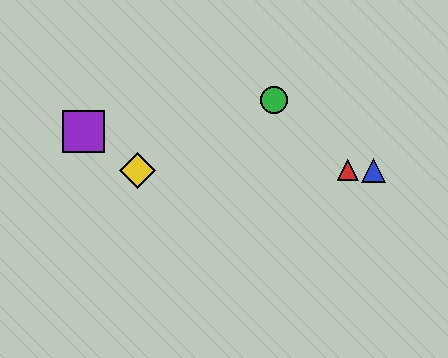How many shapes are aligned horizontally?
3 shapes (the red triangle, the blue triangle, the yellow diamond) are aligned horizontally.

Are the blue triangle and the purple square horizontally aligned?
No, the blue triangle is at y≈170 and the purple square is at y≈132.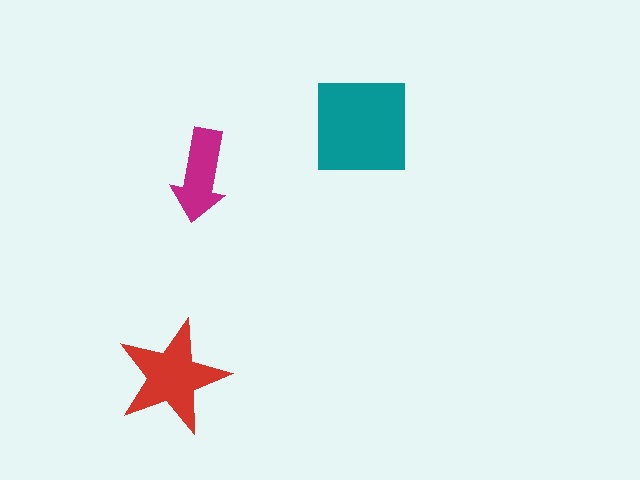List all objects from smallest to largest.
The magenta arrow, the red star, the teal square.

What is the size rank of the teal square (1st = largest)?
1st.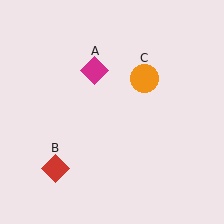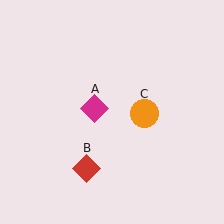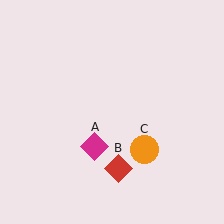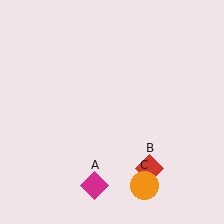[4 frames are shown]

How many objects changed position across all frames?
3 objects changed position: magenta diamond (object A), red diamond (object B), orange circle (object C).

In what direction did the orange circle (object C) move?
The orange circle (object C) moved down.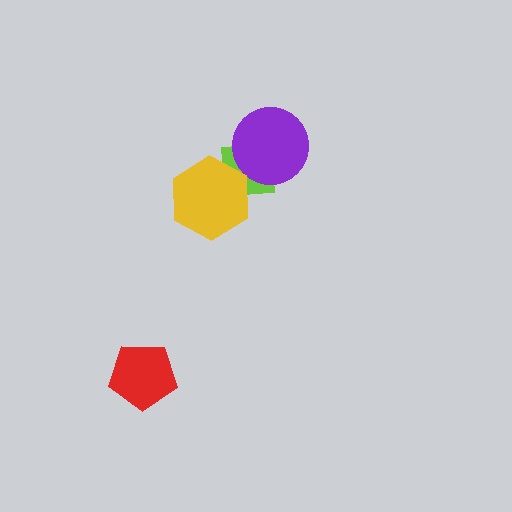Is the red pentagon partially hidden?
No, no other shape covers it.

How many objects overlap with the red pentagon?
0 objects overlap with the red pentagon.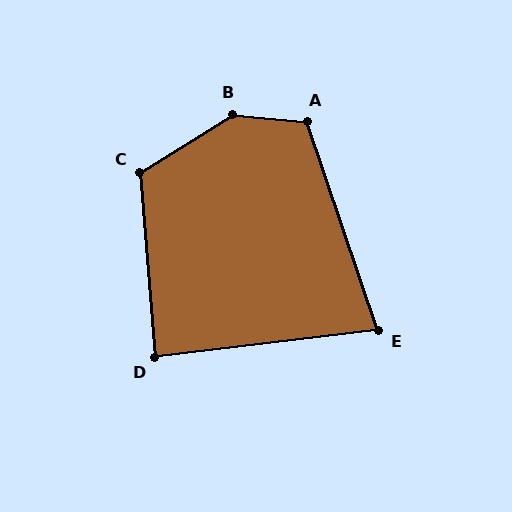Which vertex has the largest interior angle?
B, at approximately 142 degrees.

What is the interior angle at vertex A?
Approximately 114 degrees (obtuse).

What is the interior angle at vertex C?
Approximately 117 degrees (obtuse).